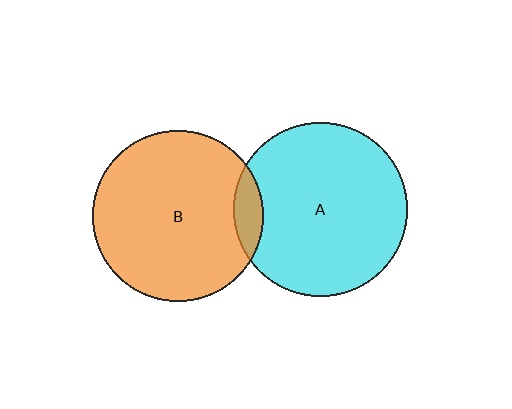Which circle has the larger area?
Circle A (cyan).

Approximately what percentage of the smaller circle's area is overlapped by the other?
Approximately 10%.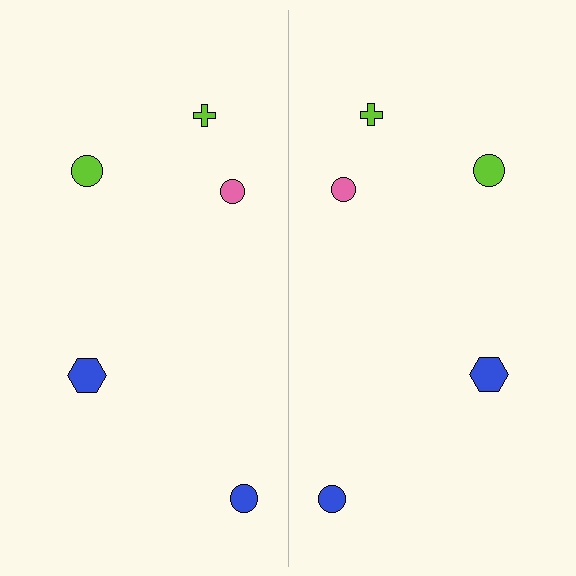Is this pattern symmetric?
Yes, this pattern has bilateral (reflection) symmetry.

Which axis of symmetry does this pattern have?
The pattern has a vertical axis of symmetry running through the center of the image.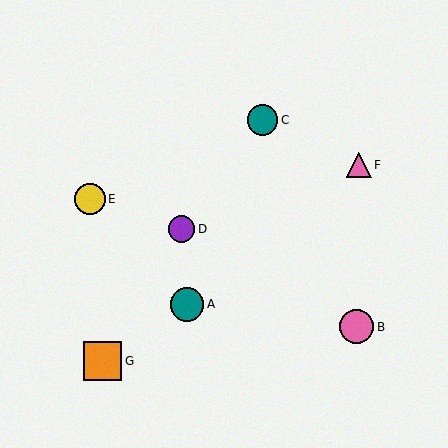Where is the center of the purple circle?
The center of the purple circle is at (181, 229).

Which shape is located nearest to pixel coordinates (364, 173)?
The pink triangle (labeled F) at (359, 165) is nearest to that location.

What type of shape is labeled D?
Shape D is a purple circle.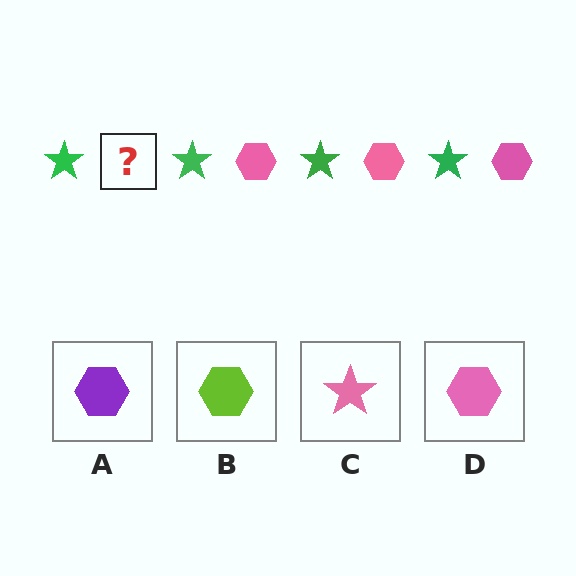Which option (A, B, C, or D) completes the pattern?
D.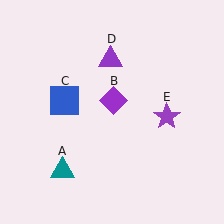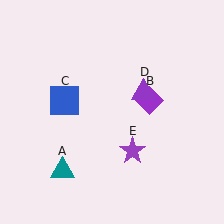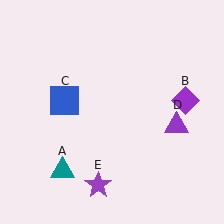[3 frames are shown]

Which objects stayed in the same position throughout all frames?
Teal triangle (object A) and blue square (object C) remained stationary.